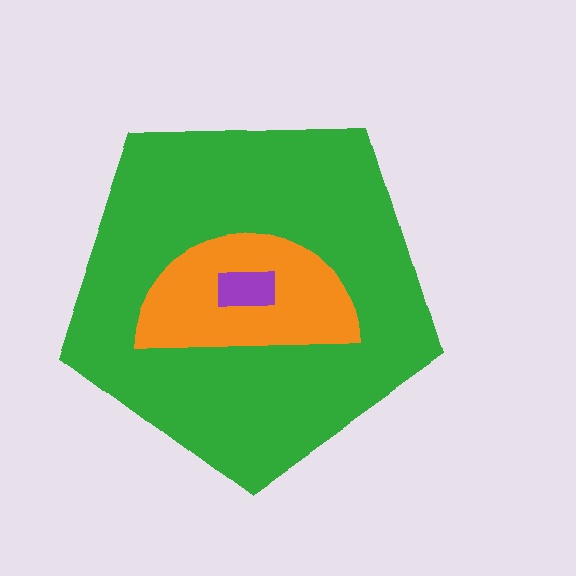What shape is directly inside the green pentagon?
The orange semicircle.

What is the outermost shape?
The green pentagon.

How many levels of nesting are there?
3.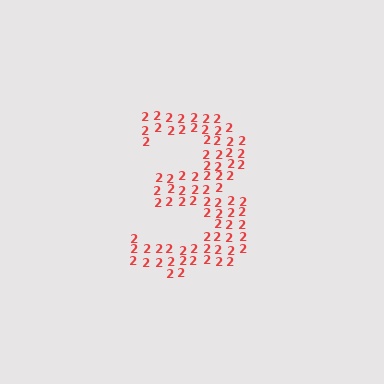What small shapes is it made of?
It is made of small digit 2's.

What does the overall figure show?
The overall figure shows the digit 3.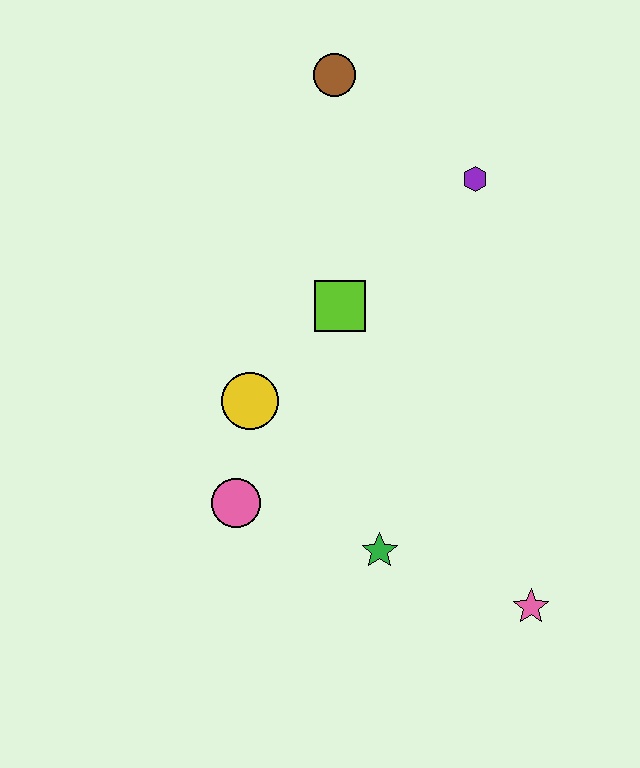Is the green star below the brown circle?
Yes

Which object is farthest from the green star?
The brown circle is farthest from the green star.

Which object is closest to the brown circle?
The purple hexagon is closest to the brown circle.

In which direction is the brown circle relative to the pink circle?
The brown circle is above the pink circle.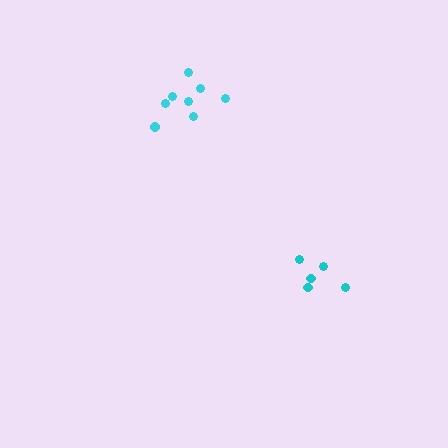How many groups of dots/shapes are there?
There are 2 groups.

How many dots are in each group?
Group 1: 5 dots, Group 2: 8 dots (13 total).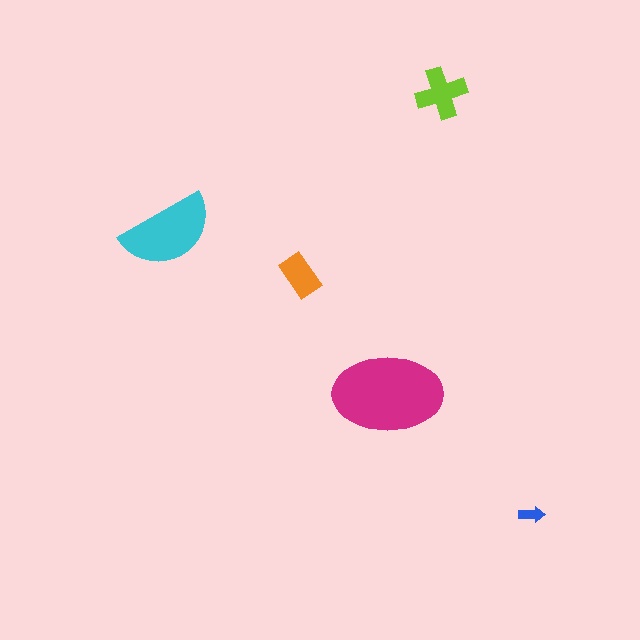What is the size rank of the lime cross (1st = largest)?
3rd.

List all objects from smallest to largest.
The blue arrow, the orange rectangle, the lime cross, the cyan semicircle, the magenta ellipse.